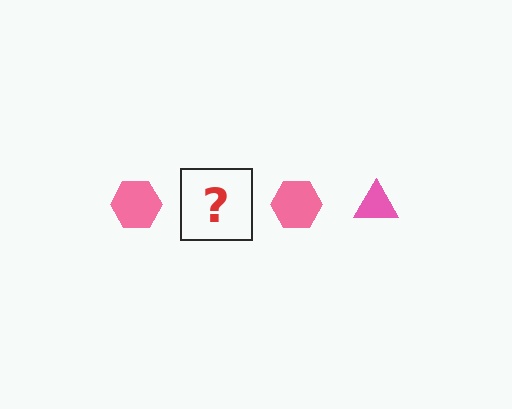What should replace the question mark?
The question mark should be replaced with a pink triangle.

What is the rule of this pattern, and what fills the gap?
The rule is that the pattern cycles through hexagon, triangle shapes in pink. The gap should be filled with a pink triangle.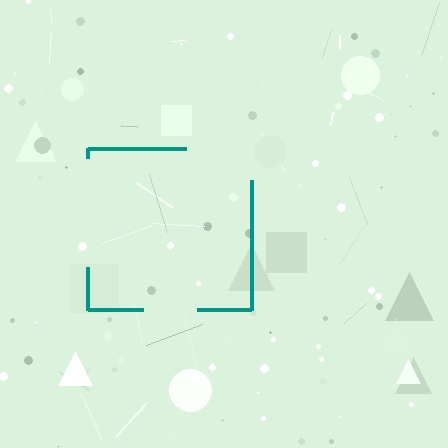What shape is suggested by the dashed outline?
The dashed outline suggests a square.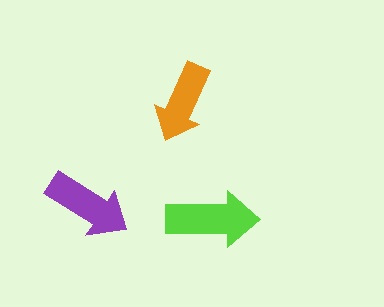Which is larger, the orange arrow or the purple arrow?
The purple one.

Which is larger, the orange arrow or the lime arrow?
The lime one.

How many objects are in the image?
There are 3 objects in the image.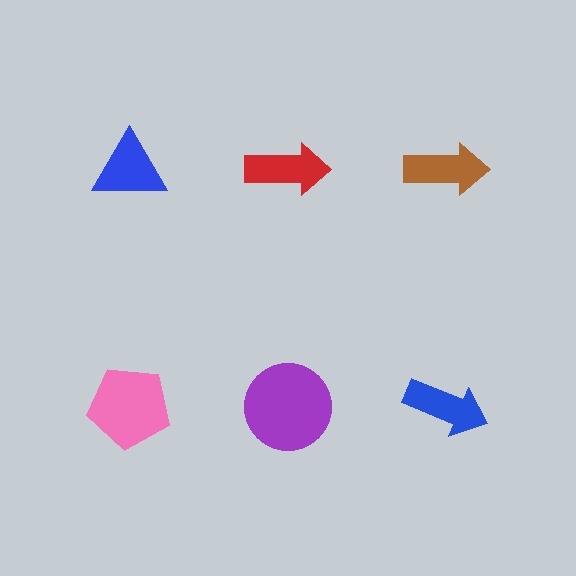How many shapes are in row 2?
3 shapes.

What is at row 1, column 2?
A red arrow.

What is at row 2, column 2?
A purple circle.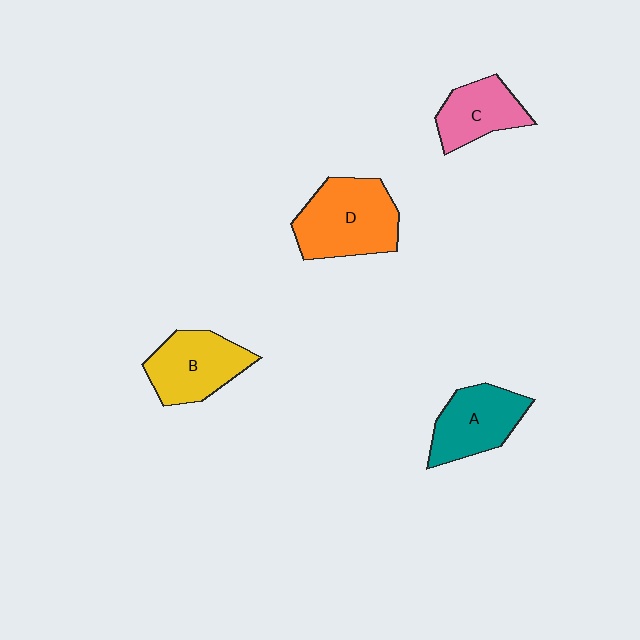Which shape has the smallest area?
Shape C (pink).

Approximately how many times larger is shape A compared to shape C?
Approximately 1.2 times.